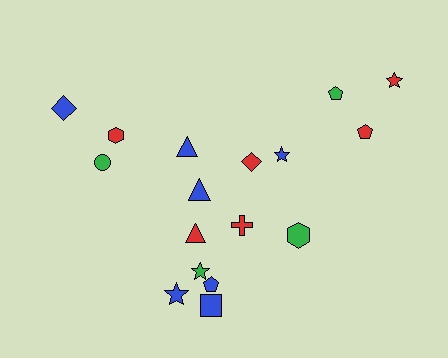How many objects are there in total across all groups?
There are 17 objects.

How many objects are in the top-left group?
There are 4 objects.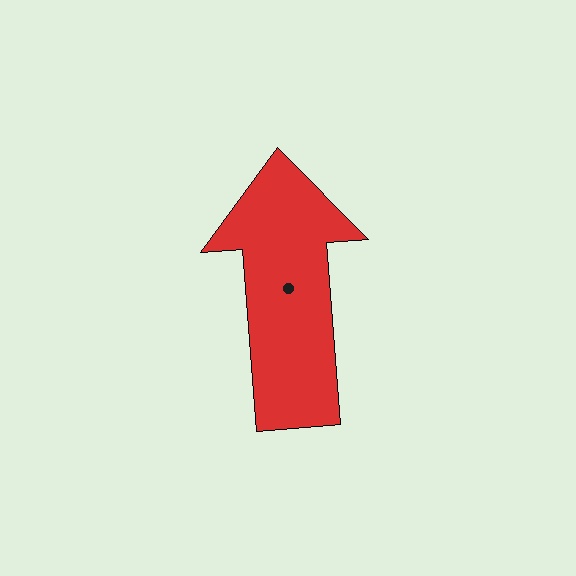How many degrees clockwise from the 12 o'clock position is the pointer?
Approximately 356 degrees.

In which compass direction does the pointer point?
North.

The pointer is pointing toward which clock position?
Roughly 12 o'clock.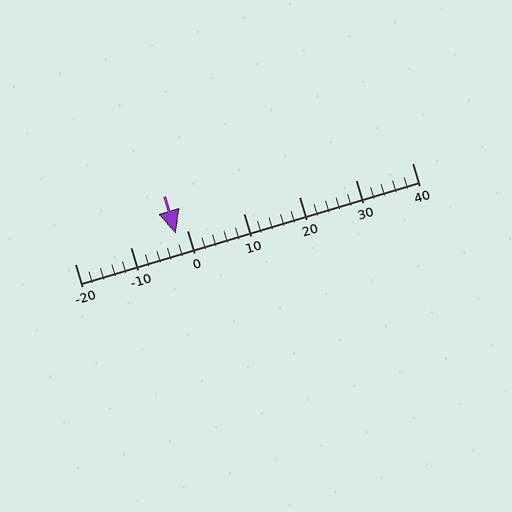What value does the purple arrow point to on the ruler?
The purple arrow points to approximately -2.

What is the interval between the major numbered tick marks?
The major tick marks are spaced 10 units apart.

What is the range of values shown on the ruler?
The ruler shows values from -20 to 40.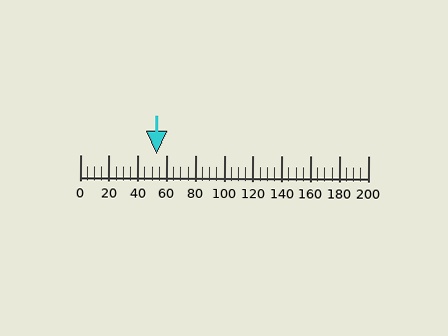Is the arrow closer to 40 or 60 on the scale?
The arrow is closer to 60.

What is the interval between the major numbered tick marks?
The major tick marks are spaced 20 units apart.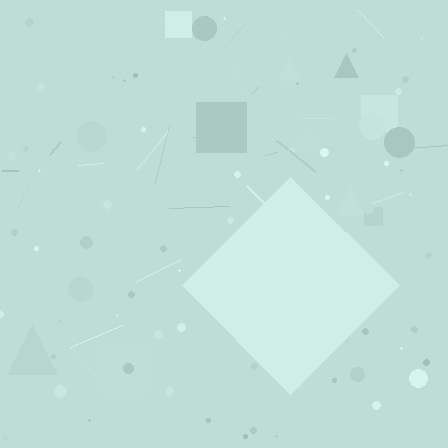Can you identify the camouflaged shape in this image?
The camouflaged shape is a diamond.